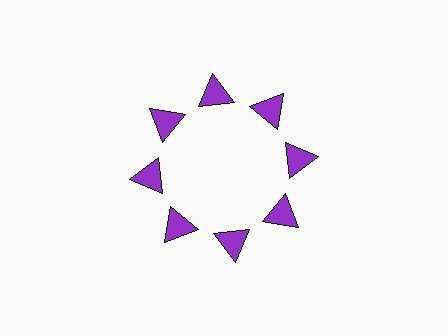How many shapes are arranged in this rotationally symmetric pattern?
There are 8 shapes, arranged in 8 groups of 1.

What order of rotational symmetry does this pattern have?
This pattern has 8-fold rotational symmetry.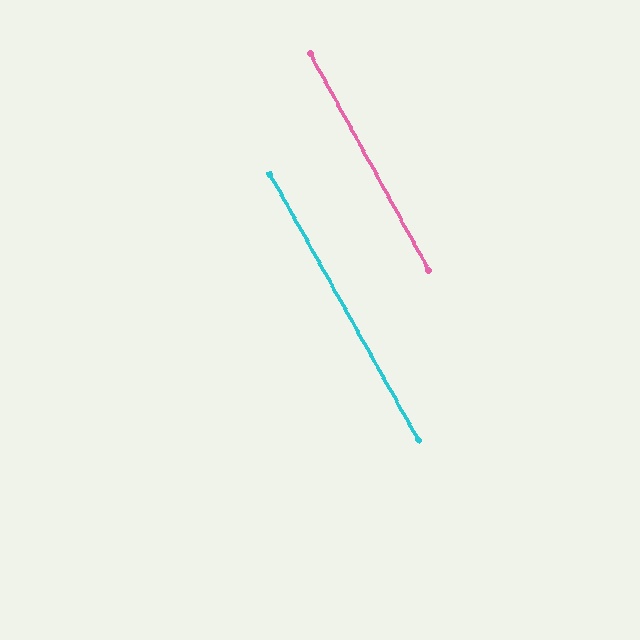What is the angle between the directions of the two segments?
Approximately 0 degrees.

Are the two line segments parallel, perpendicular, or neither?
Parallel — their directions differ by only 0.3°.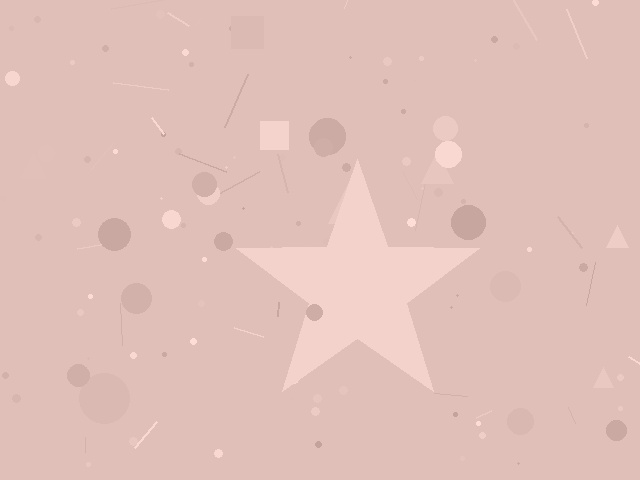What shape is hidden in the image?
A star is hidden in the image.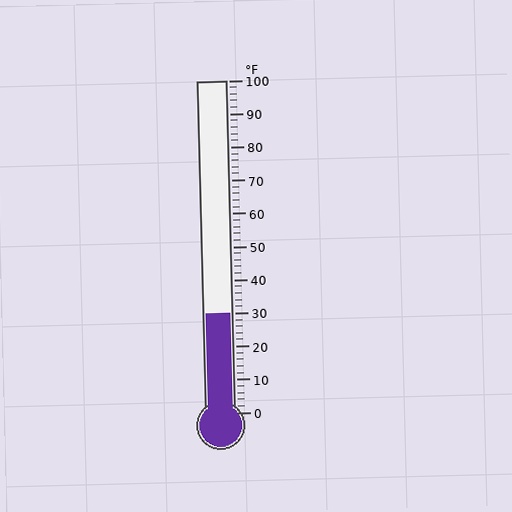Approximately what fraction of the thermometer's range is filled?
The thermometer is filled to approximately 30% of its range.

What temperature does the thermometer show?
The thermometer shows approximately 30°F.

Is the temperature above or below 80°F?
The temperature is below 80°F.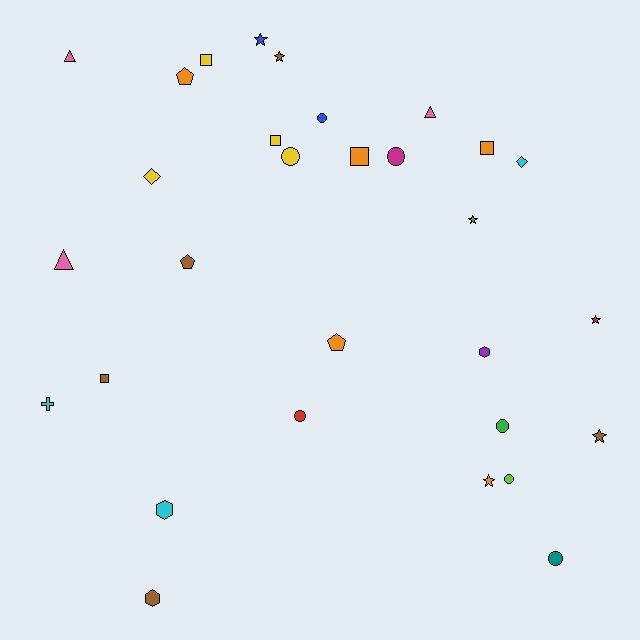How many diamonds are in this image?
There are 2 diamonds.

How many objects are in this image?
There are 30 objects.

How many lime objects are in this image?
There is 1 lime object.